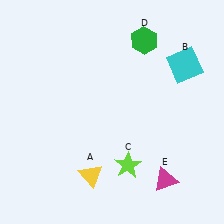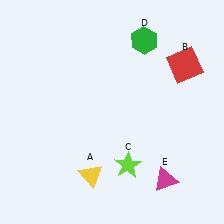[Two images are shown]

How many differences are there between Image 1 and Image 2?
There is 1 difference between the two images.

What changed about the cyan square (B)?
In Image 1, B is cyan. In Image 2, it changed to red.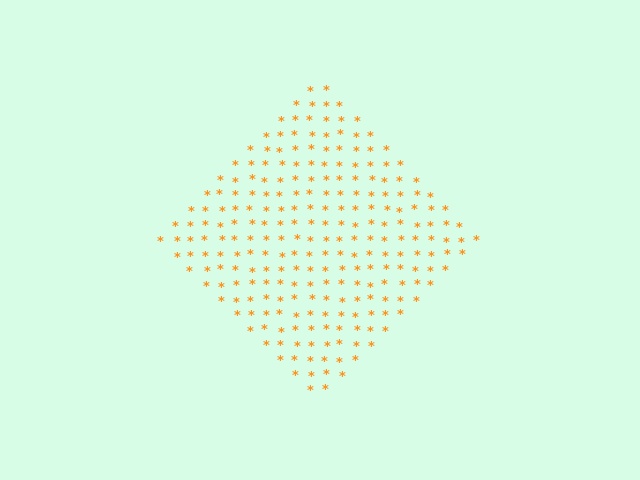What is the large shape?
The large shape is a diamond.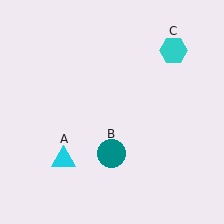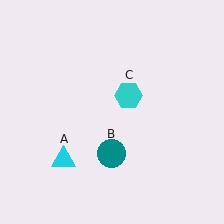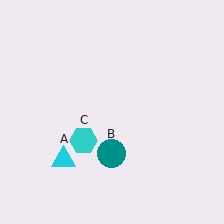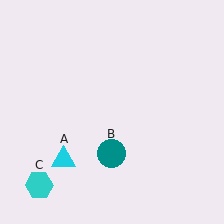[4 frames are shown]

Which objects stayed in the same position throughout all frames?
Cyan triangle (object A) and teal circle (object B) remained stationary.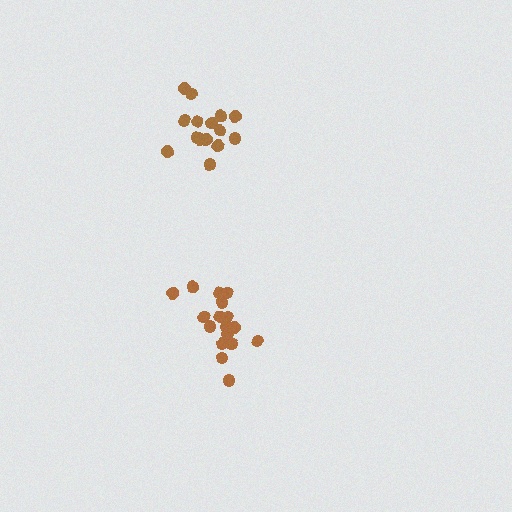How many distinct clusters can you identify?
There are 2 distinct clusters.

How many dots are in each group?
Group 1: 19 dots, Group 2: 16 dots (35 total).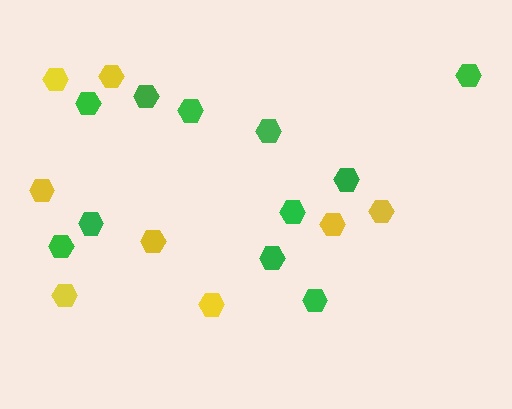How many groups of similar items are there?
There are 2 groups: one group of green hexagons (11) and one group of yellow hexagons (8).